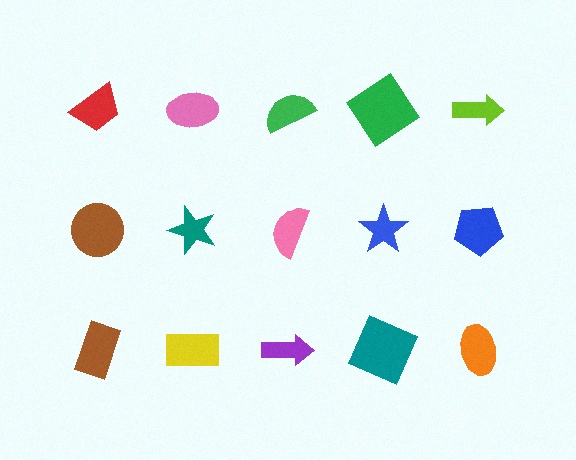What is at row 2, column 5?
A blue pentagon.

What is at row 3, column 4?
A teal square.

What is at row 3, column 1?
A brown rectangle.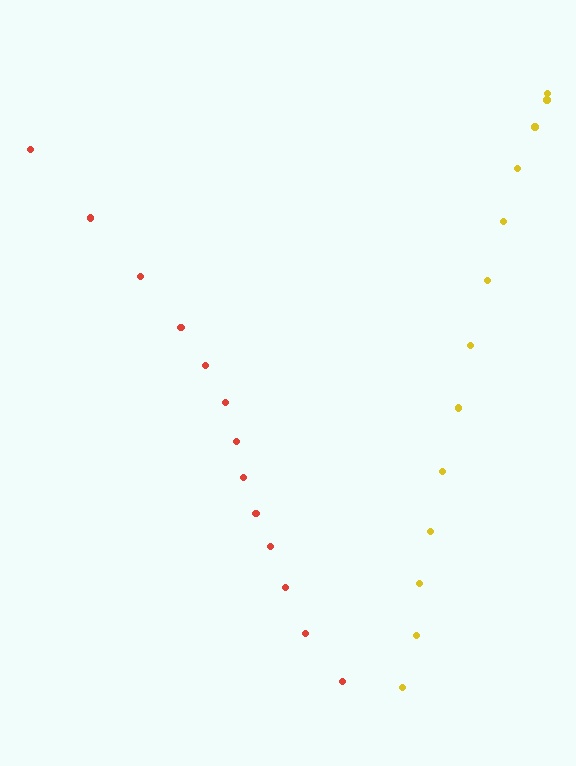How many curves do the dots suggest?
There are 2 distinct paths.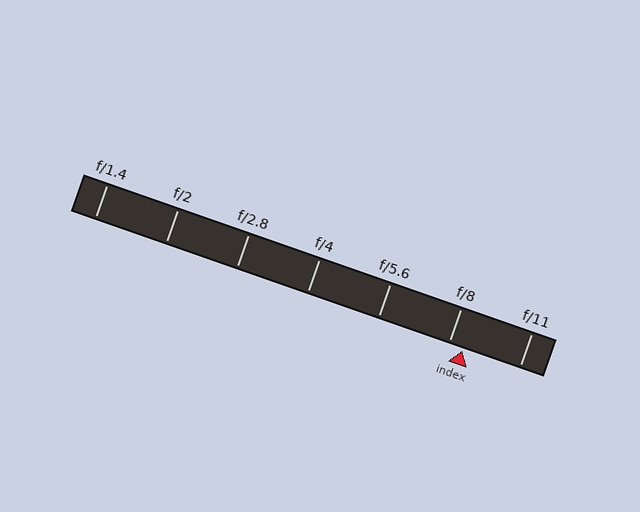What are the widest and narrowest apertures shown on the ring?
The widest aperture shown is f/1.4 and the narrowest is f/11.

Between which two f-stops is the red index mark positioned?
The index mark is between f/8 and f/11.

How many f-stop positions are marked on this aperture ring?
There are 7 f-stop positions marked.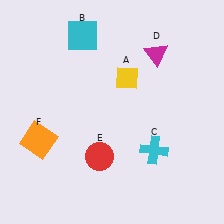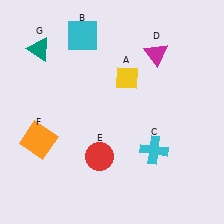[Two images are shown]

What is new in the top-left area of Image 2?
A teal triangle (G) was added in the top-left area of Image 2.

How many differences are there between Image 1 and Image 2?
There is 1 difference between the two images.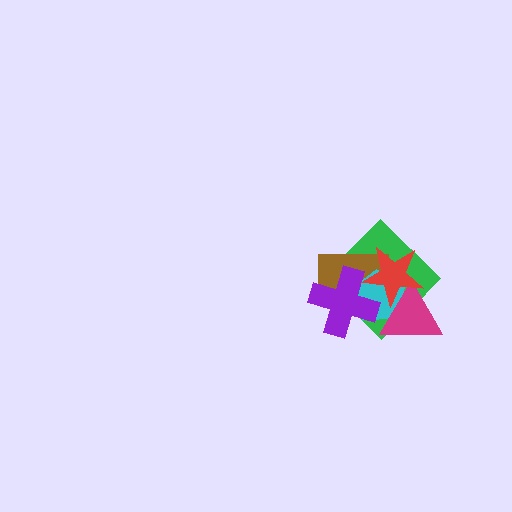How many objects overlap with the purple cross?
4 objects overlap with the purple cross.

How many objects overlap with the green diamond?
5 objects overlap with the green diamond.